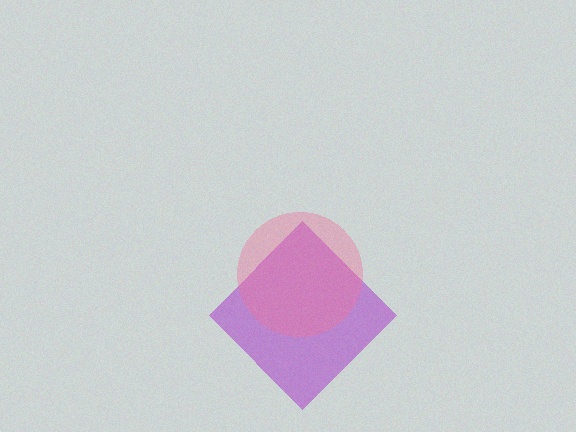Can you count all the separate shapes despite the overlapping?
Yes, there are 2 separate shapes.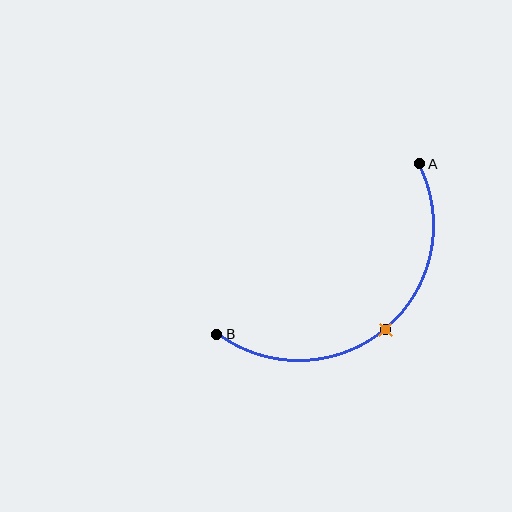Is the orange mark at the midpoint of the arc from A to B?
Yes. The orange mark lies on the arc at equal arc-length from both A and B — it is the arc midpoint.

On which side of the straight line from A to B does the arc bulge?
The arc bulges below and to the right of the straight line connecting A and B.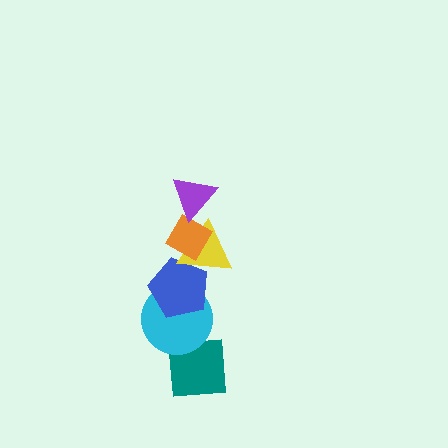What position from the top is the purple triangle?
The purple triangle is 1st from the top.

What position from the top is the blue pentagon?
The blue pentagon is 4th from the top.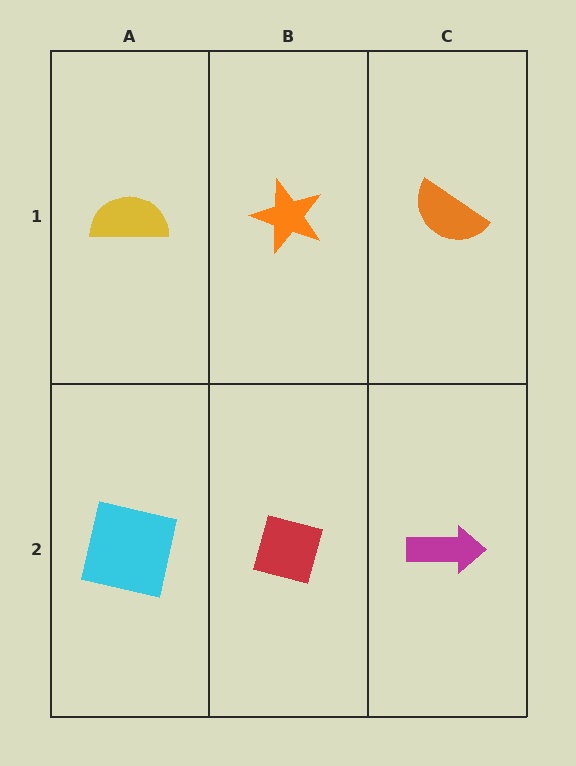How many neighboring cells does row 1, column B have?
3.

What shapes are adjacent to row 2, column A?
A yellow semicircle (row 1, column A), a red diamond (row 2, column B).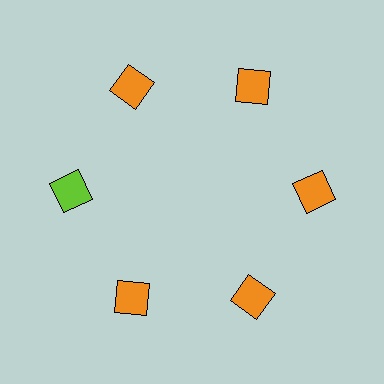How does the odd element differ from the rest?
It has a different color: lime instead of orange.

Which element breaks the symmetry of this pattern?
The lime square at roughly the 9 o'clock position breaks the symmetry. All other shapes are orange squares.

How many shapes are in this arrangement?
There are 6 shapes arranged in a ring pattern.